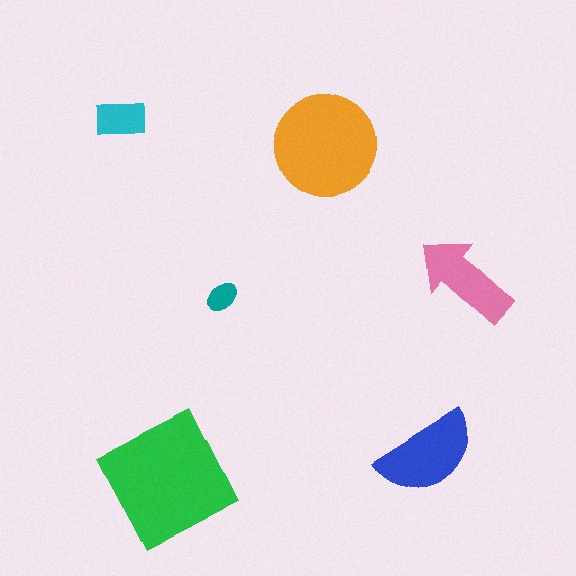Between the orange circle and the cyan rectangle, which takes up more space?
The orange circle.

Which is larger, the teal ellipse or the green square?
The green square.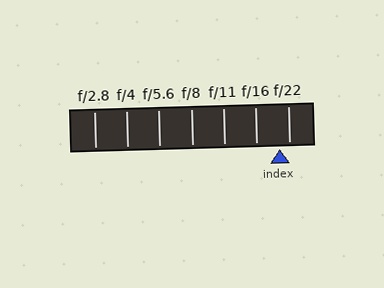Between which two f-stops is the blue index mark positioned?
The index mark is between f/16 and f/22.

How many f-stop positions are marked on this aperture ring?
There are 7 f-stop positions marked.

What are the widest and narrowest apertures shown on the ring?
The widest aperture shown is f/2.8 and the narrowest is f/22.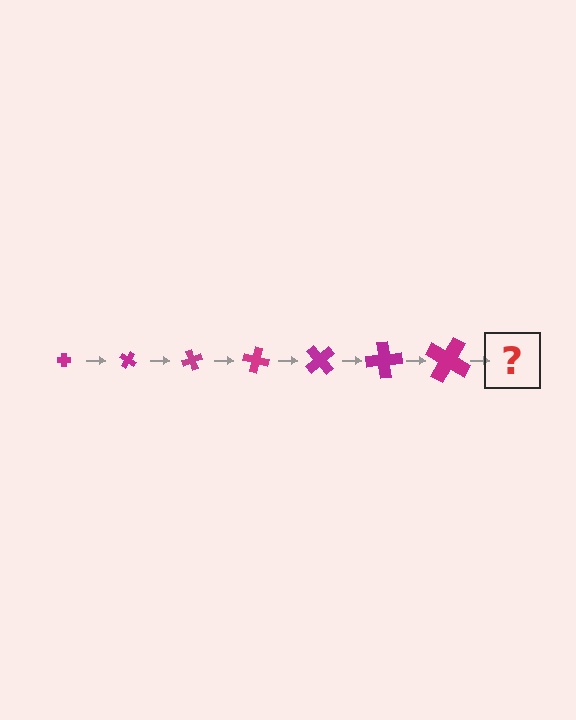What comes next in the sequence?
The next element should be a cross, larger than the previous one and rotated 245 degrees from the start.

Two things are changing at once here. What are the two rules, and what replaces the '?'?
The two rules are that the cross grows larger each step and it rotates 35 degrees each step. The '?' should be a cross, larger than the previous one and rotated 245 degrees from the start.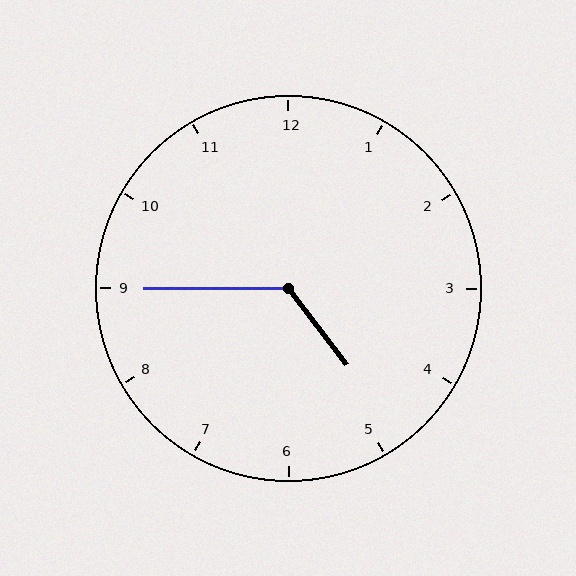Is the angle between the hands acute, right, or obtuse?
It is obtuse.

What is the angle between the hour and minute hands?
Approximately 128 degrees.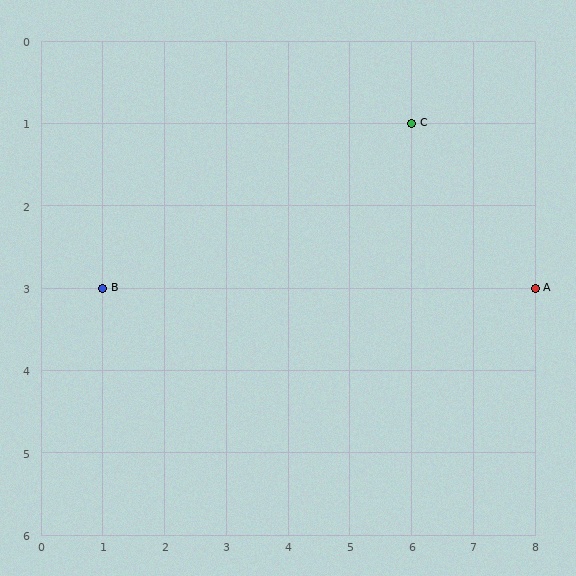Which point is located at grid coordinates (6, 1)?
Point C is at (6, 1).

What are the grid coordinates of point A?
Point A is at grid coordinates (8, 3).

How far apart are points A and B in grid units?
Points A and B are 7 columns apart.